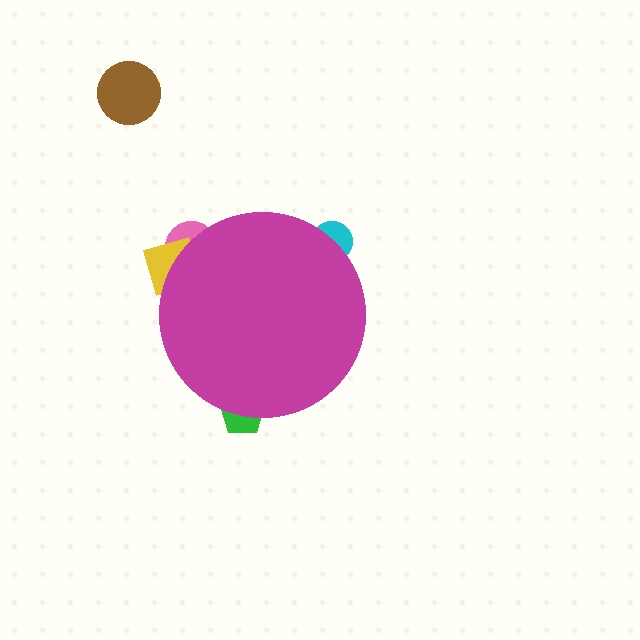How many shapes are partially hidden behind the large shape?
4 shapes are partially hidden.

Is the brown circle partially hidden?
No, the brown circle is fully visible.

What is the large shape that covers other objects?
A magenta circle.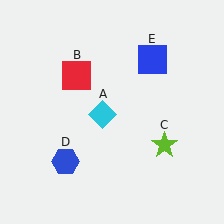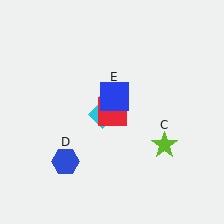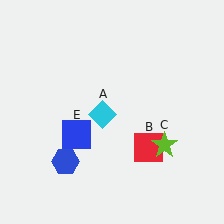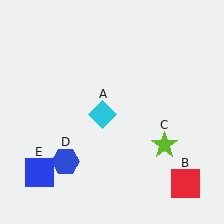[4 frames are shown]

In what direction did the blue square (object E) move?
The blue square (object E) moved down and to the left.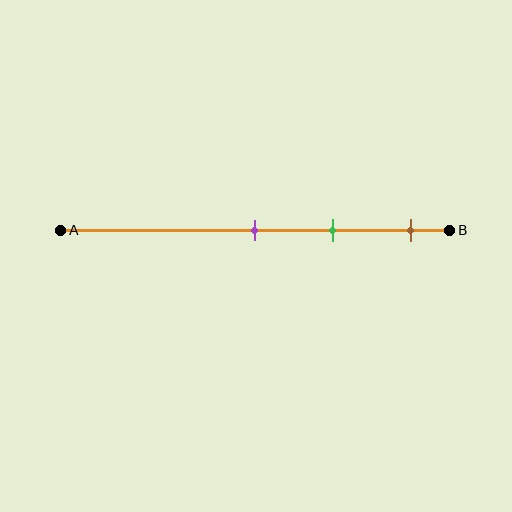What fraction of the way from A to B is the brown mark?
The brown mark is approximately 90% (0.9) of the way from A to B.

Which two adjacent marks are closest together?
The purple and green marks are the closest adjacent pair.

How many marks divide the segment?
There are 3 marks dividing the segment.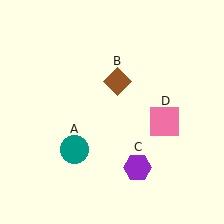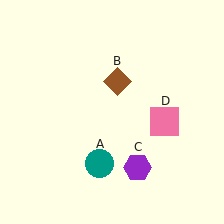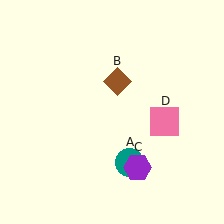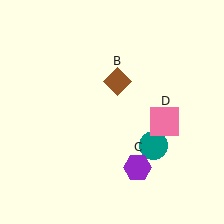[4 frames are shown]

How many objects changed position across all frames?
1 object changed position: teal circle (object A).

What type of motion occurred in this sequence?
The teal circle (object A) rotated counterclockwise around the center of the scene.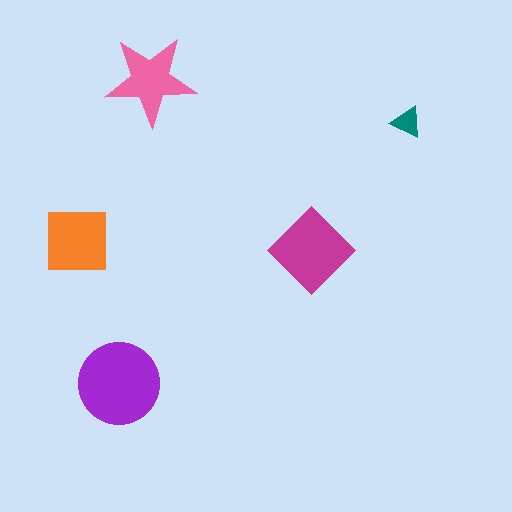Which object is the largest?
The purple circle.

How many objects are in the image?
There are 5 objects in the image.